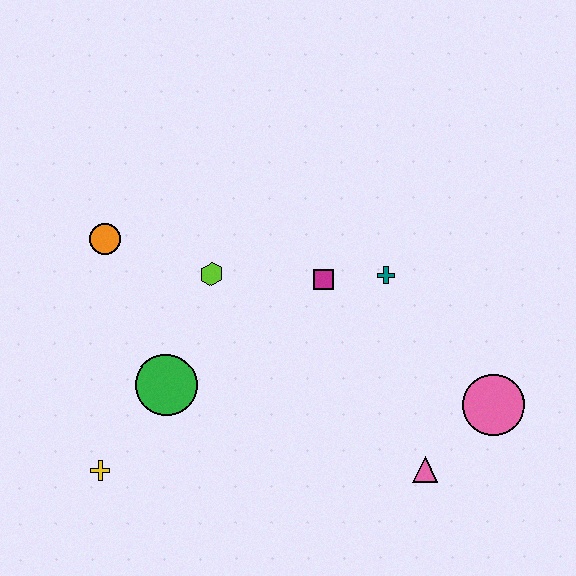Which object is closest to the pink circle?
The pink triangle is closest to the pink circle.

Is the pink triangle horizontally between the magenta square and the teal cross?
No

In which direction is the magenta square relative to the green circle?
The magenta square is to the right of the green circle.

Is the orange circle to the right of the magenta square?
No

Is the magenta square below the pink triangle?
No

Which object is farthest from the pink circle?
The orange circle is farthest from the pink circle.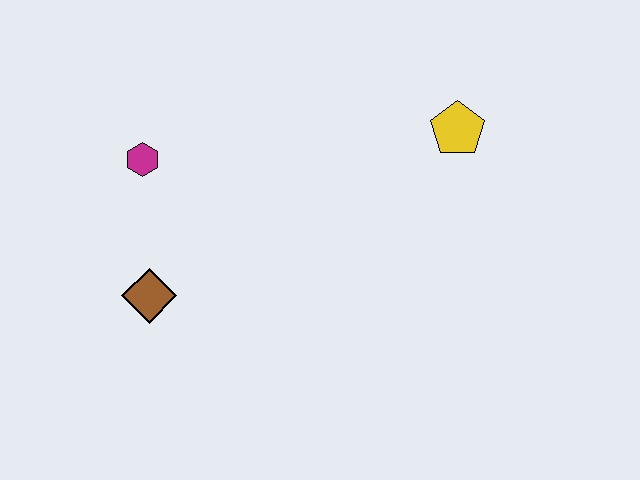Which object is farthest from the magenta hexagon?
The yellow pentagon is farthest from the magenta hexagon.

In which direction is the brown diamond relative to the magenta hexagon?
The brown diamond is below the magenta hexagon.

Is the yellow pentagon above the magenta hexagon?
Yes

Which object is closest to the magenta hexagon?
The brown diamond is closest to the magenta hexagon.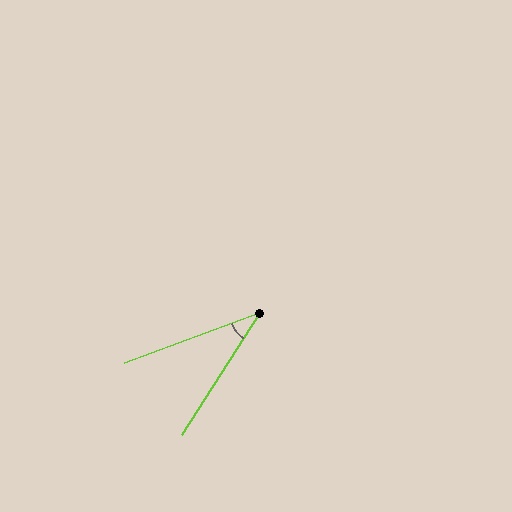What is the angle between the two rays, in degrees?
Approximately 37 degrees.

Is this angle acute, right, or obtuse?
It is acute.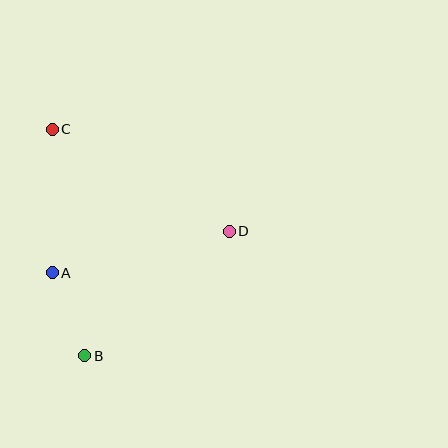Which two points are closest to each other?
Points A and B are closest to each other.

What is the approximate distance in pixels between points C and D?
The distance between C and D is approximately 204 pixels.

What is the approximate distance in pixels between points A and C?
The distance between A and C is approximately 143 pixels.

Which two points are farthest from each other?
Points B and C are farthest from each other.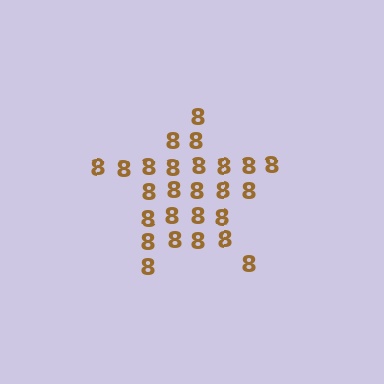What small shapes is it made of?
It is made of small digit 8's.